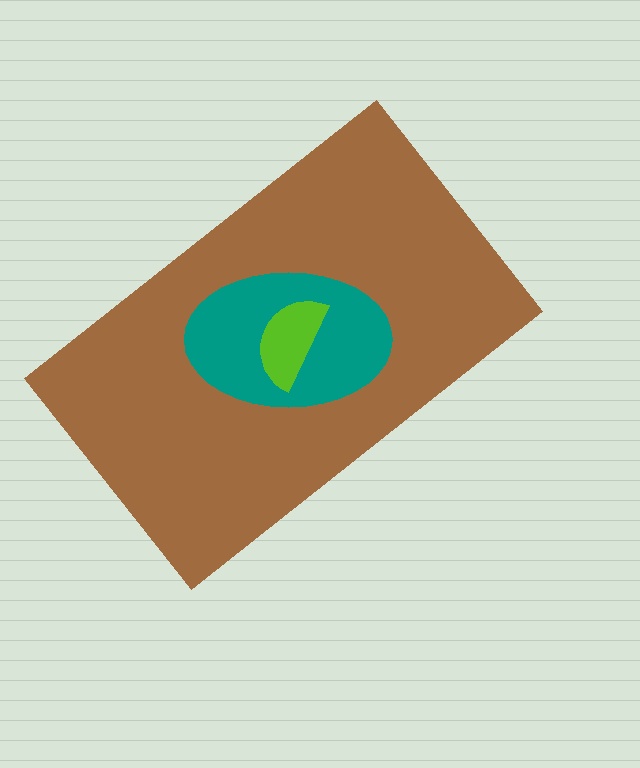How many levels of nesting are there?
3.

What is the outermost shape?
The brown rectangle.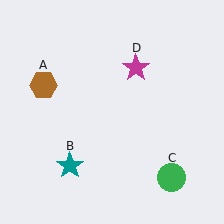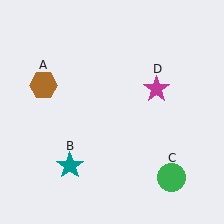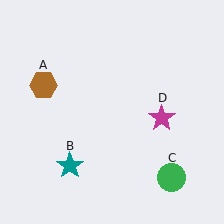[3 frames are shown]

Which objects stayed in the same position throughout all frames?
Brown hexagon (object A) and teal star (object B) and green circle (object C) remained stationary.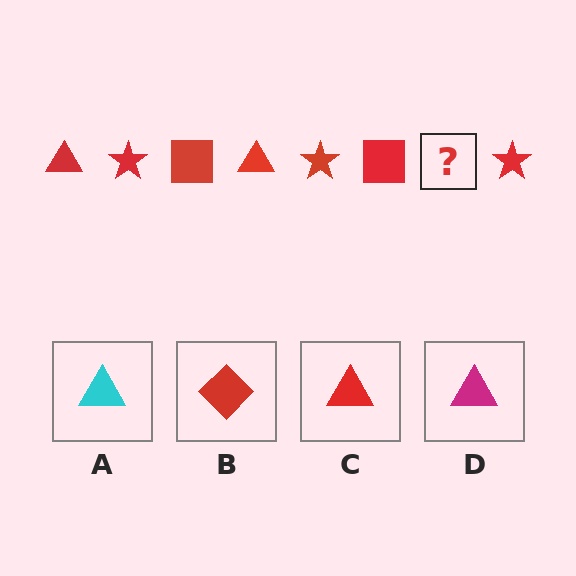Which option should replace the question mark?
Option C.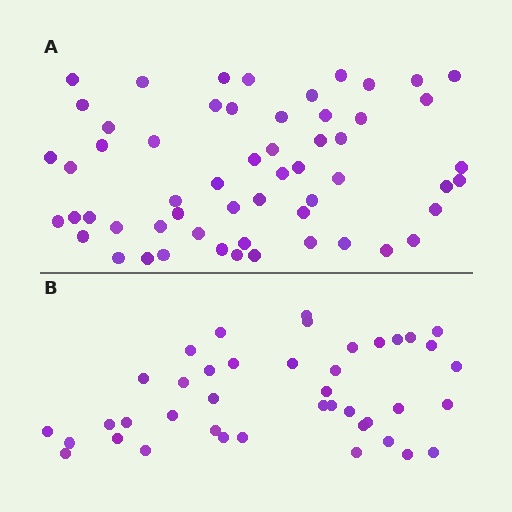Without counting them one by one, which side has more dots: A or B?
Region A (the top region) has more dots.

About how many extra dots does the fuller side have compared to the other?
Region A has approximately 15 more dots than region B.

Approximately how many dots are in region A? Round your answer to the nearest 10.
About 60 dots. (The exact count is 57, which rounds to 60.)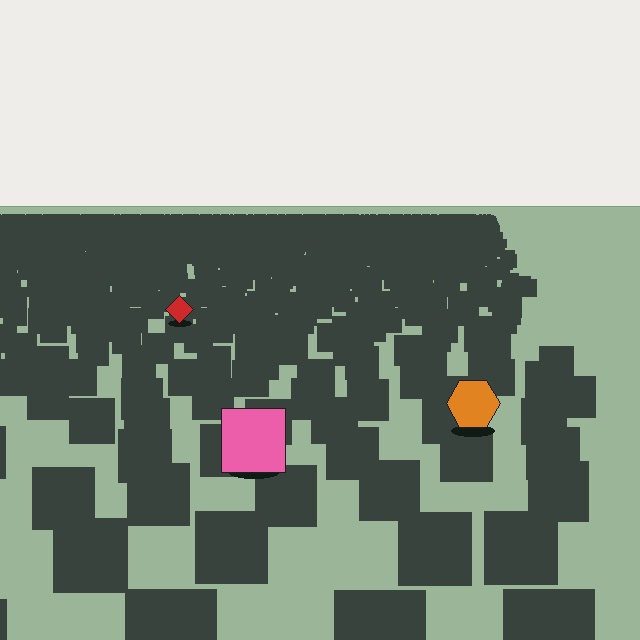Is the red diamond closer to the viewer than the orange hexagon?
No. The orange hexagon is closer — you can tell from the texture gradient: the ground texture is coarser near it.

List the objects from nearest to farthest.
From nearest to farthest: the pink square, the orange hexagon, the red diamond.